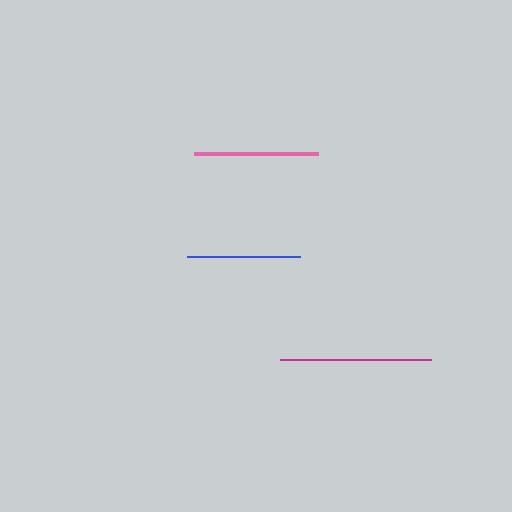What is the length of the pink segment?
The pink segment is approximately 124 pixels long.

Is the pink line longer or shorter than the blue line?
The pink line is longer than the blue line.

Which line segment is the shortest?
The blue line is the shortest at approximately 113 pixels.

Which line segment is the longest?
The magenta line is the longest at approximately 151 pixels.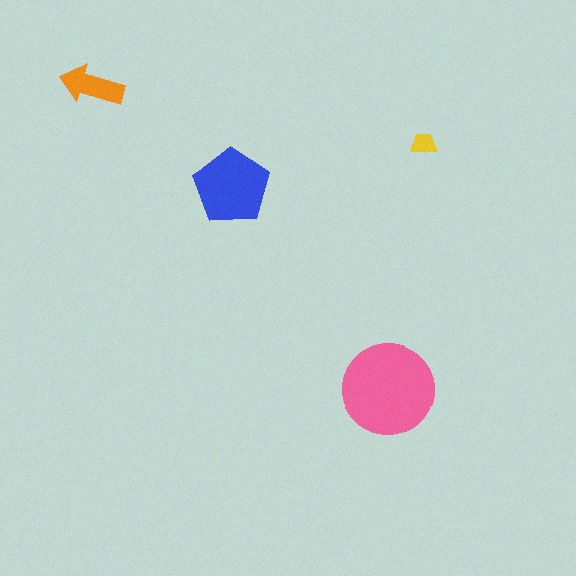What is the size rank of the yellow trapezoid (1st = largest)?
4th.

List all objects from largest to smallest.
The pink circle, the blue pentagon, the orange arrow, the yellow trapezoid.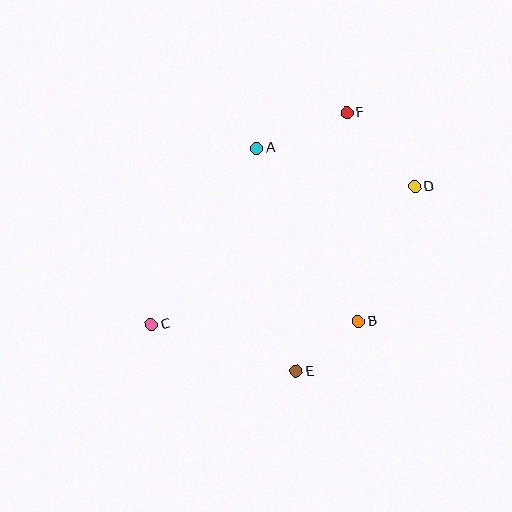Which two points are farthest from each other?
Points C and D are farthest from each other.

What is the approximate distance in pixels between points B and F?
The distance between B and F is approximately 209 pixels.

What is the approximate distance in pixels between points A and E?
The distance between A and E is approximately 227 pixels.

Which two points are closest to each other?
Points B and E are closest to each other.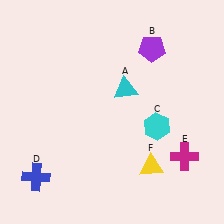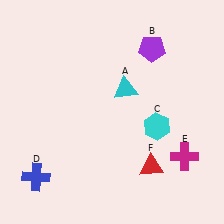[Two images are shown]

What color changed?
The triangle (F) changed from yellow in Image 1 to red in Image 2.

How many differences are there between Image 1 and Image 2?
There is 1 difference between the two images.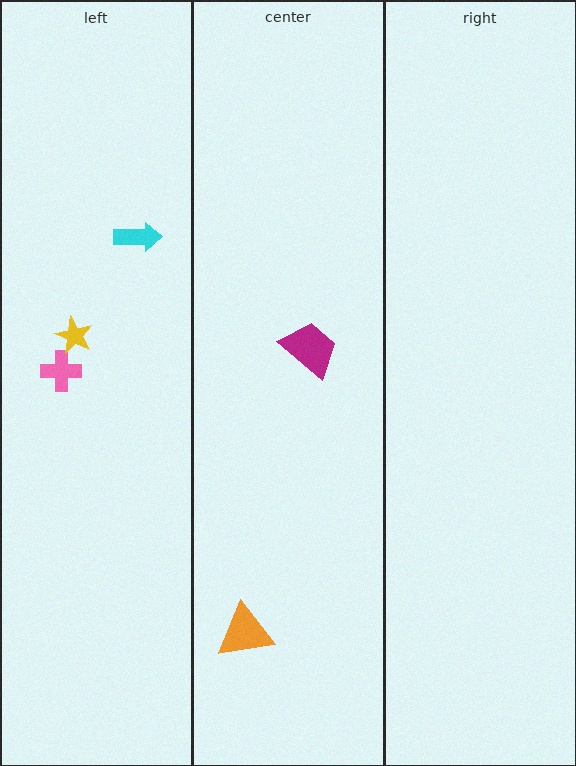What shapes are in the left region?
The pink cross, the yellow star, the cyan arrow.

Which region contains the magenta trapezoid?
The center region.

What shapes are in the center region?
The magenta trapezoid, the orange triangle.